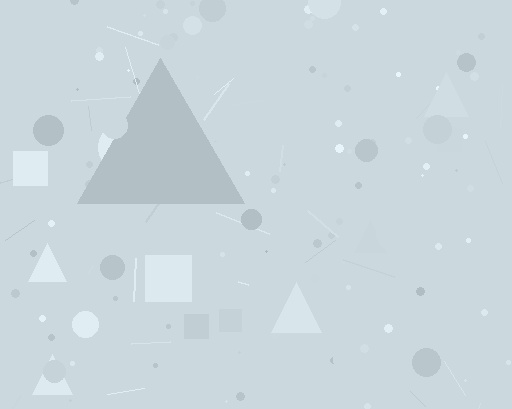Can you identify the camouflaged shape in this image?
The camouflaged shape is a triangle.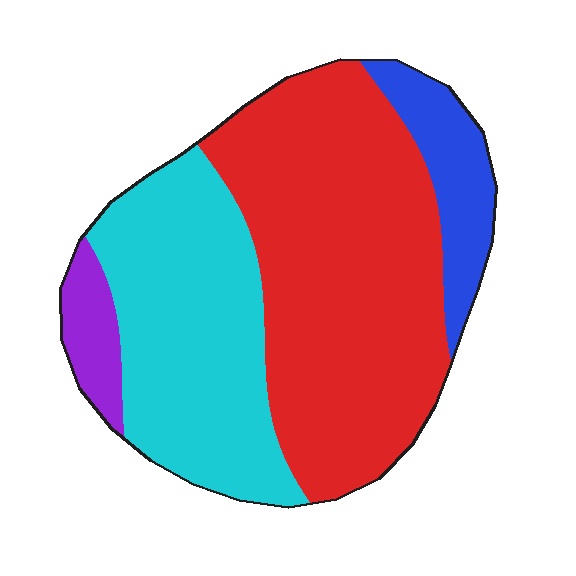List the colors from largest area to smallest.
From largest to smallest: red, cyan, blue, purple.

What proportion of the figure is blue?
Blue covers about 10% of the figure.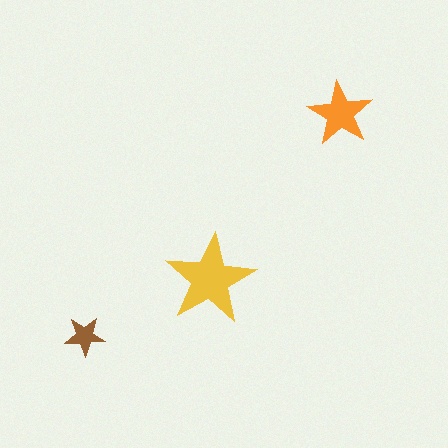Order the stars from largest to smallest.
the yellow one, the orange one, the brown one.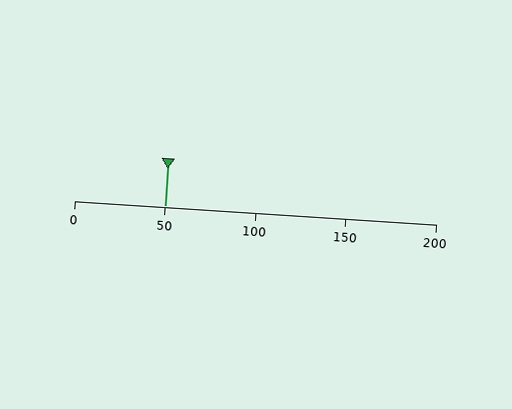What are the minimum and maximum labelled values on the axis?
The axis runs from 0 to 200.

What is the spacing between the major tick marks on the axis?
The major ticks are spaced 50 apart.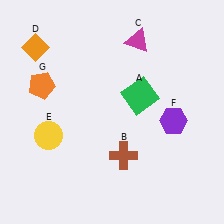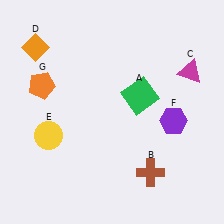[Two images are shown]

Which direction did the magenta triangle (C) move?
The magenta triangle (C) moved right.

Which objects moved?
The objects that moved are: the brown cross (B), the magenta triangle (C).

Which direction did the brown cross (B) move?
The brown cross (B) moved right.